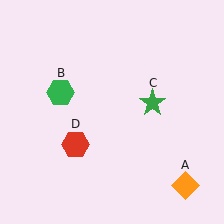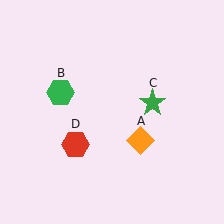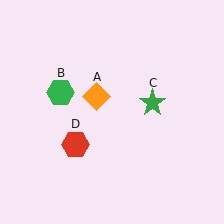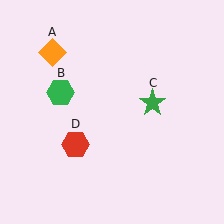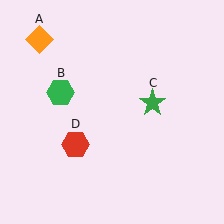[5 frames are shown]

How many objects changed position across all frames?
1 object changed position: orange diamond (object A).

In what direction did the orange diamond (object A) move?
The orange diamond (object A) moved up and to the left.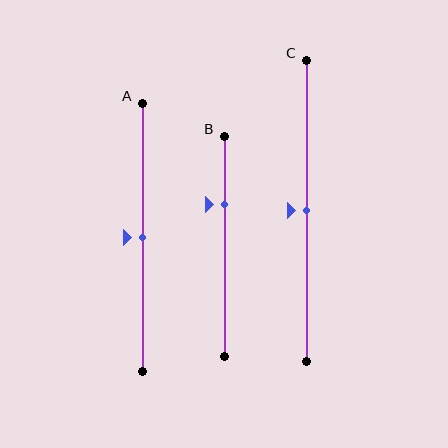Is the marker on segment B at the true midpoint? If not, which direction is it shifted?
No, the marker on segment B is shifted upward by about 19% of the segment length.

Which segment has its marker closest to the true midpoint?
Segment A has its marker closest to the true midpoint.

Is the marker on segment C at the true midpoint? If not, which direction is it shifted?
Yes, the marker on segment C is at the true midpoint.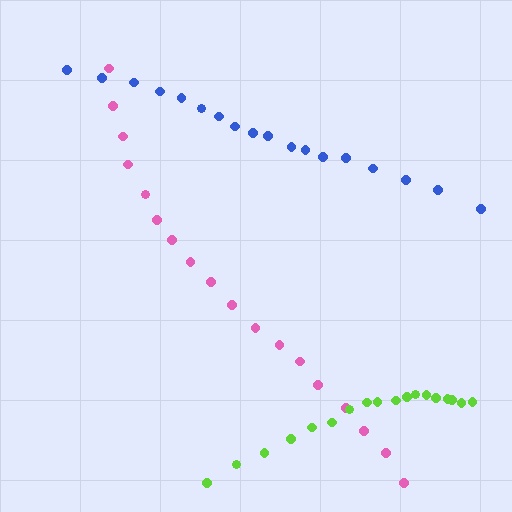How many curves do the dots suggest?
There are 3 distinct paths.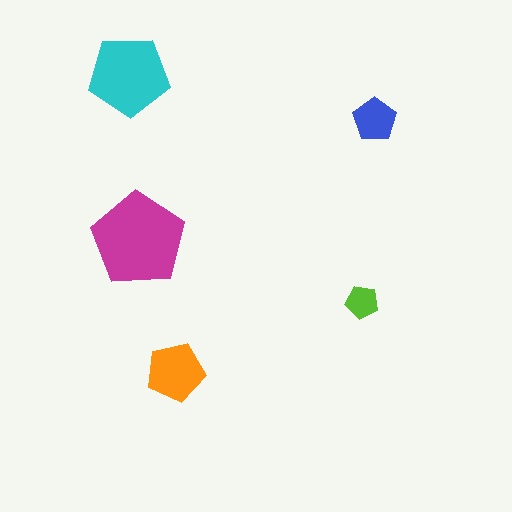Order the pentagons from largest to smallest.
the magenta one, the cyan one, the orange one, the blue one, the lime one.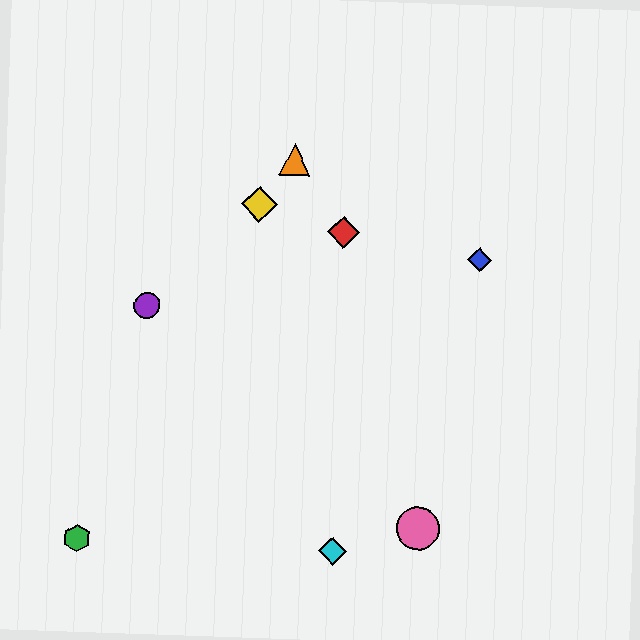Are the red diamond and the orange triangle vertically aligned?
No, the red diamond is at x≈344 and the orange triangle is at x≈295.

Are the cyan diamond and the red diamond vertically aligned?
Yes, both are at x≈333.